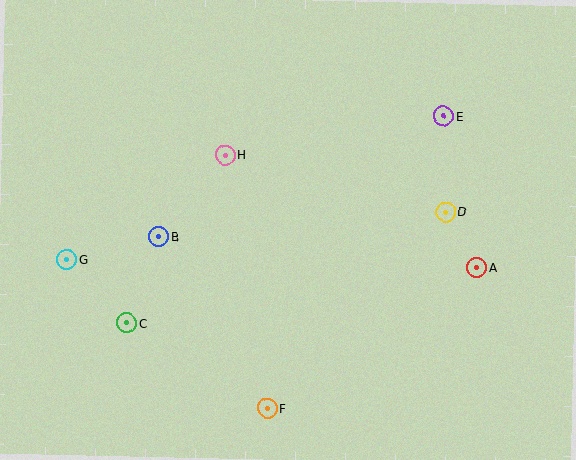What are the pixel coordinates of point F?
Point F is at (267, 408).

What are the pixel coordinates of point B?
Point B is at (158, 237).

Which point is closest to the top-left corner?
Point G is closest to the top-left corner.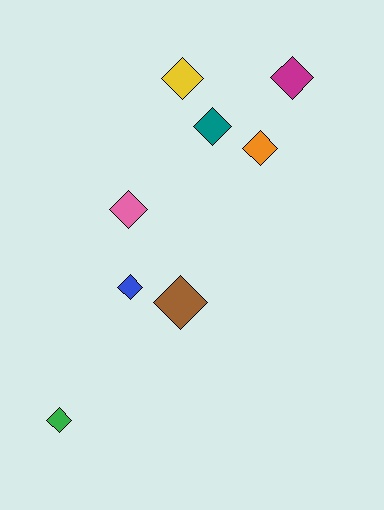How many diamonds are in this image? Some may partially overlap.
There are 8 diamonds.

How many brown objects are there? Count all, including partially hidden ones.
There is 1 brown object.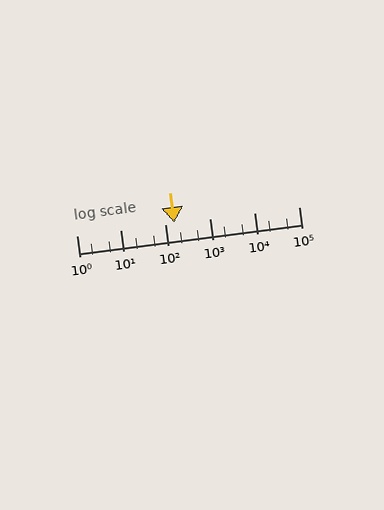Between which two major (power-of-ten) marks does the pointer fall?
The pointer is between 100 and 1000.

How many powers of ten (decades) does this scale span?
The scale spans 5 decades, from 1 to 100000.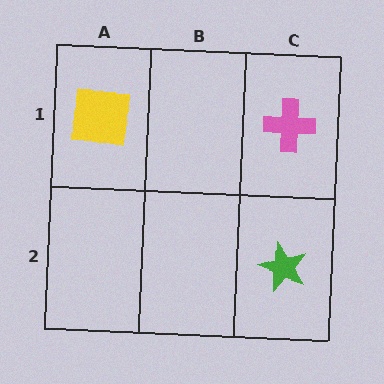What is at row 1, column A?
A yellow square.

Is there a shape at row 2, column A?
No, that cell is empty.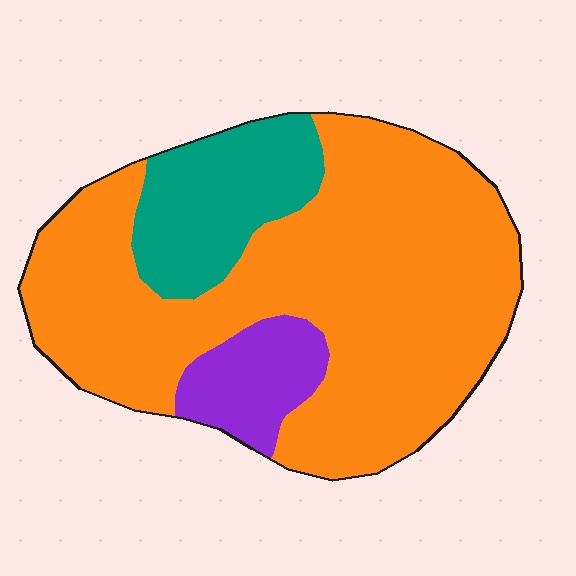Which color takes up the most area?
Orange, at roughly 75%.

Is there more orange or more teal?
Orange.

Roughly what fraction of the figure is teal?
Teal takes up about one sixth (1/6) of the figure.